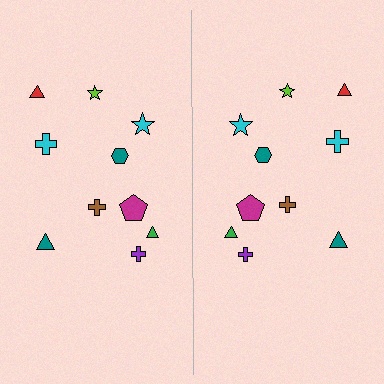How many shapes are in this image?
There are 20 shapes in this image.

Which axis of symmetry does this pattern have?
The pattern has a vertical axis of symmetry running through the center of the image.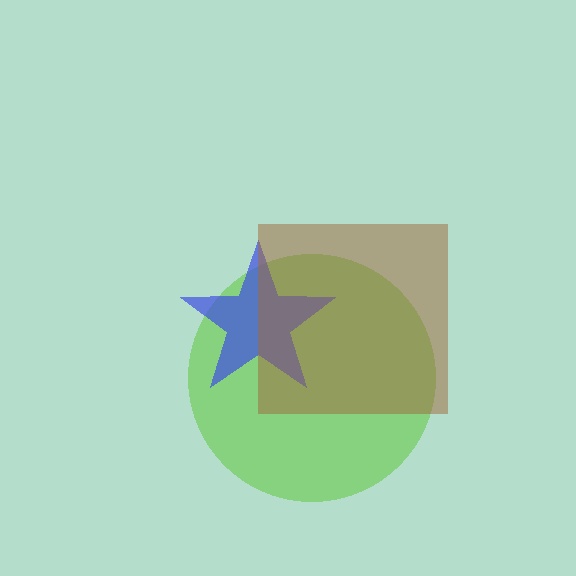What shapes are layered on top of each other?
The layered shapes are: a lime circle, a blue star, a brown square.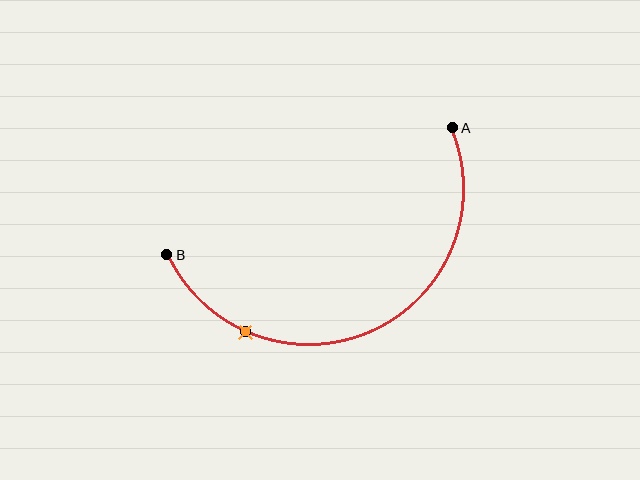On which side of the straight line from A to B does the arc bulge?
The arc bulges below the straight line connecting A and B.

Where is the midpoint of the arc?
The arc midpoint is the point on the curve farthest from the straight line joining A and B. It sits below that line.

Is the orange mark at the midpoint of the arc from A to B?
No. The orange mark lies on the arc but is closer to endpoint B. The arc midpoint would be at the point on the curve equidistant along the arc from both A and B.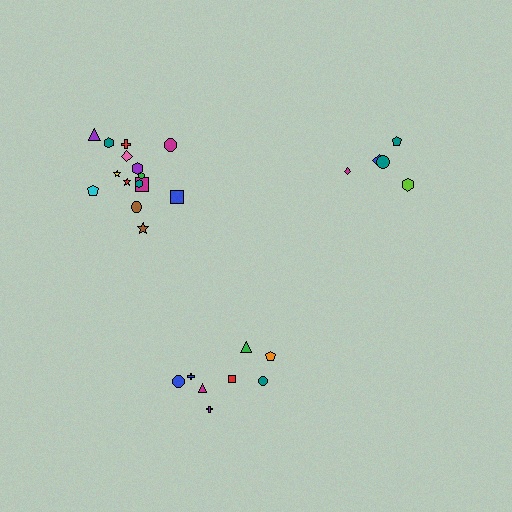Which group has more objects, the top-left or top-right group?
The top-left group.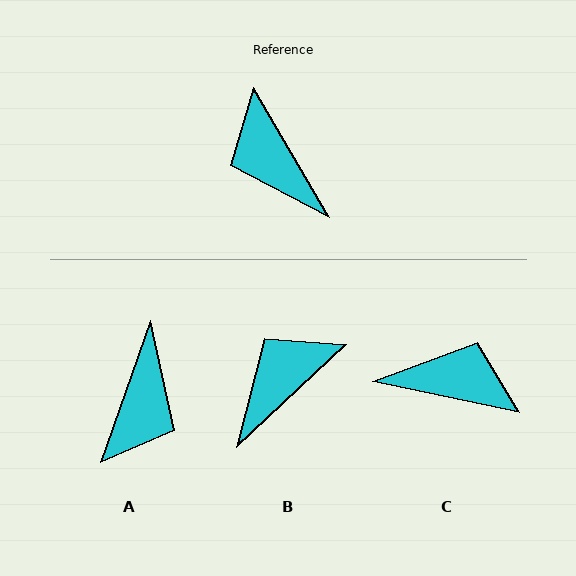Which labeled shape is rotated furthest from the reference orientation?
C, about 132 degrees away.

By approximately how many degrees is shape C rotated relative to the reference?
Approximately 132 degrees clockwise.